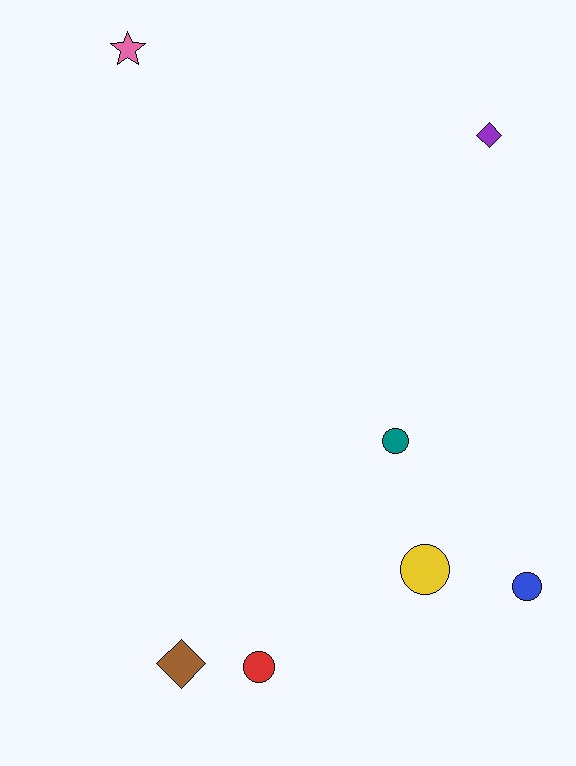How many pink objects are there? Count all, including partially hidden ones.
There is 1 pink object.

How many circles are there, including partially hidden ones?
There are 4 circles.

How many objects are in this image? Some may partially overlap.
There are 7 objects.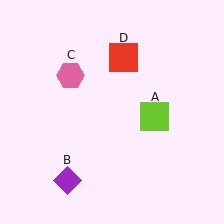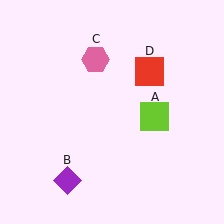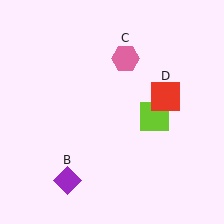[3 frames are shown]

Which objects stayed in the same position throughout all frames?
Lime square (object A) and purple diamond (object B) remained stationary.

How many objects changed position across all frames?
2 objects changed position: pink hexagon (object C), red square (object D).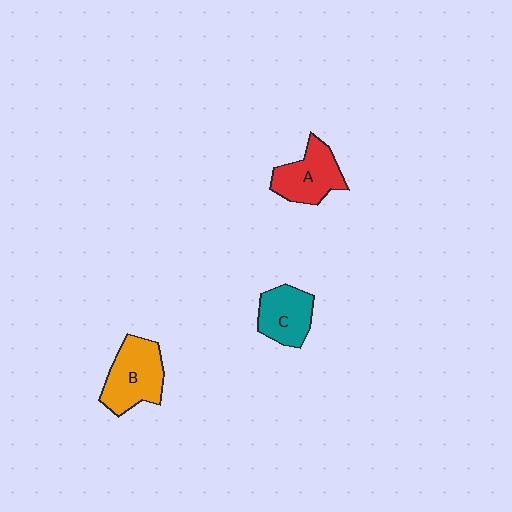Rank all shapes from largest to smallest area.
From largest to smallest: B (orange), A (red), C (teal).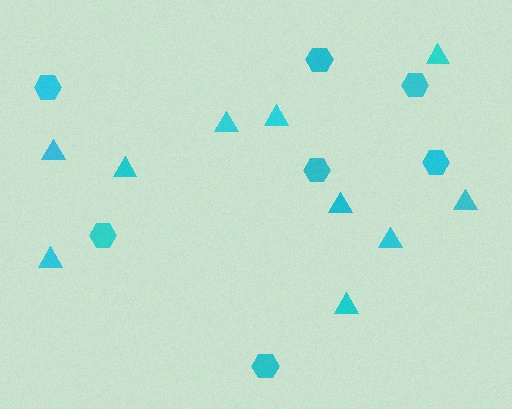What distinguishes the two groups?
There are 2 groups: one group of hexagons (7) and one group of triangles (10).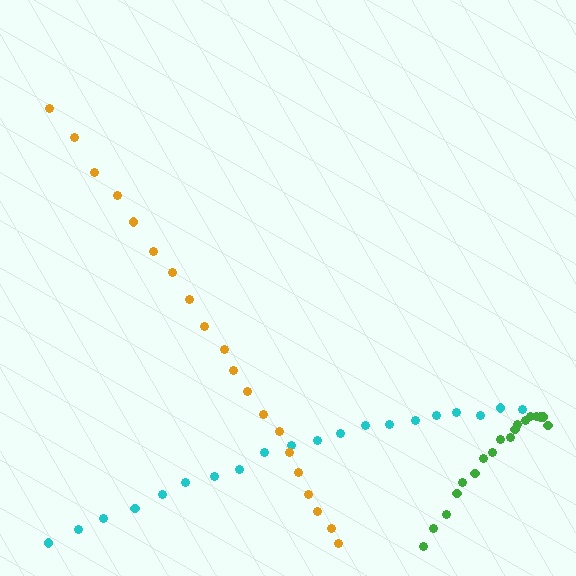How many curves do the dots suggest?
There are 3 distinct paths.